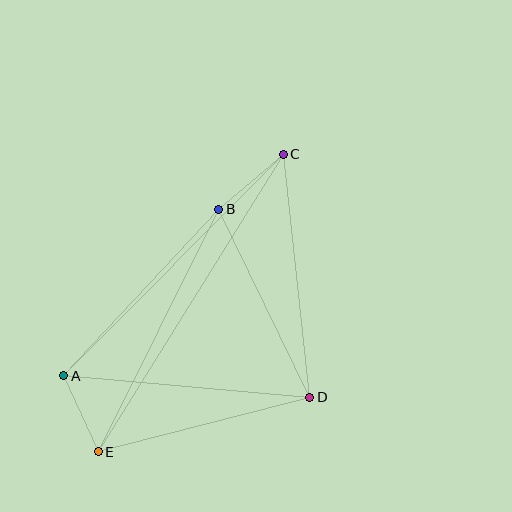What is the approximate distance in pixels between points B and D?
The distance between B and D is approximately 209 pixels.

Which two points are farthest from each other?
Points C and E are farthest from each other.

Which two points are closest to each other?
Points A and E are closest to each other.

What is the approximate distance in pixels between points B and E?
The distance between B and E is approximately 270 pixels.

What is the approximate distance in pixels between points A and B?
The distance between A and B is approximately 227 pixels.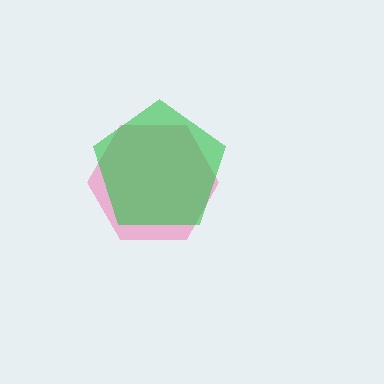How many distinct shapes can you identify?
There are 2 distinct shapes: a pink hexagon, a green pentagon.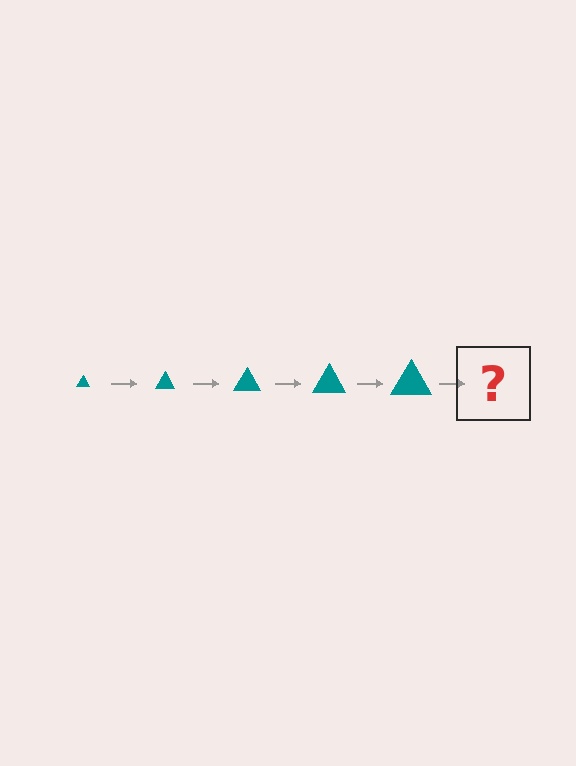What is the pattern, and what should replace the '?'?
The pattern is that the triangle gets progressively larger each step. The '?' should be a teal triangle, larger than the previous one.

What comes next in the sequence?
The next element should be a teal triangle, larger than the previous one.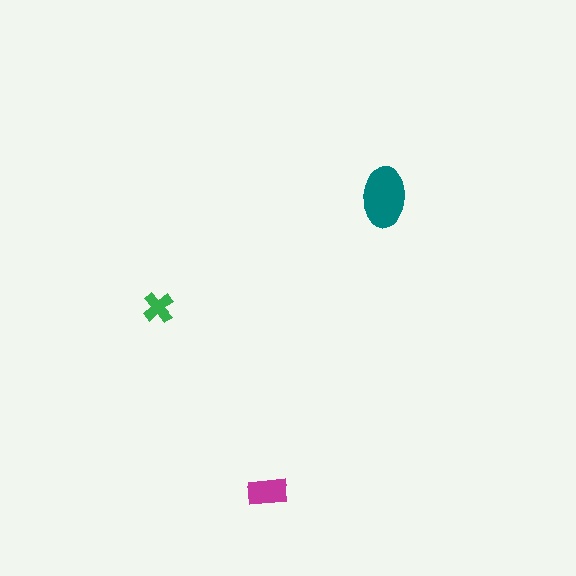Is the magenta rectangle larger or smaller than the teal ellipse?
Smaller.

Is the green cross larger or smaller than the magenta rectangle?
Smaller.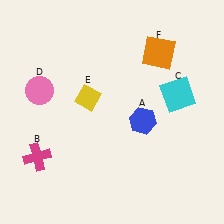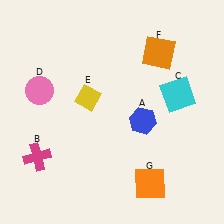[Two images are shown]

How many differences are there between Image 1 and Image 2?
There is 1 difference between the two images.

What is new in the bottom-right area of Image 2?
An orange square (G) was added in the bottom-right area of Image 2.